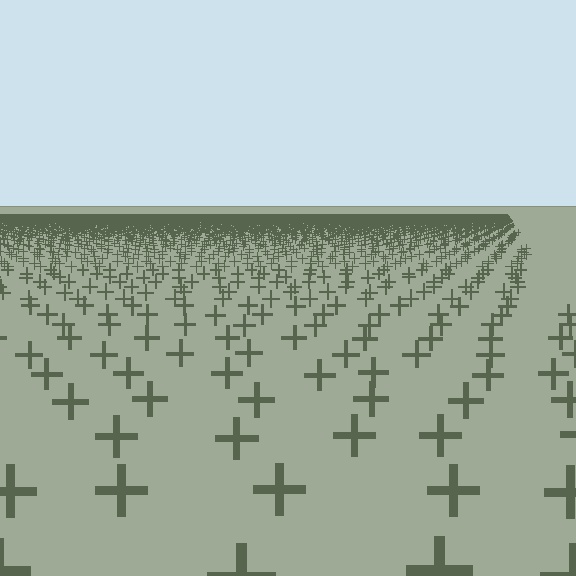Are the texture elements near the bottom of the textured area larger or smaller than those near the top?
Larger. Near the bottom, elements are closer to the viewer and appear at a bigger on-screen size.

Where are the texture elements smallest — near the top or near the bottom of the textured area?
Near the top.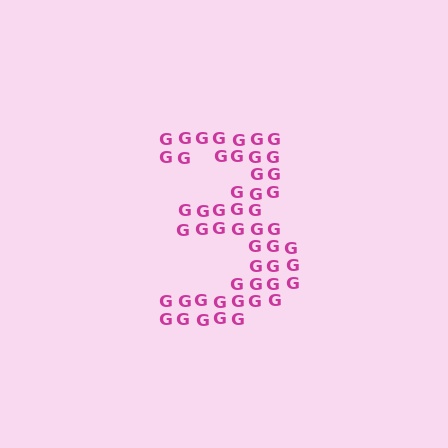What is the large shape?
The large shape is the digit 3.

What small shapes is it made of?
It is made of small letter G's.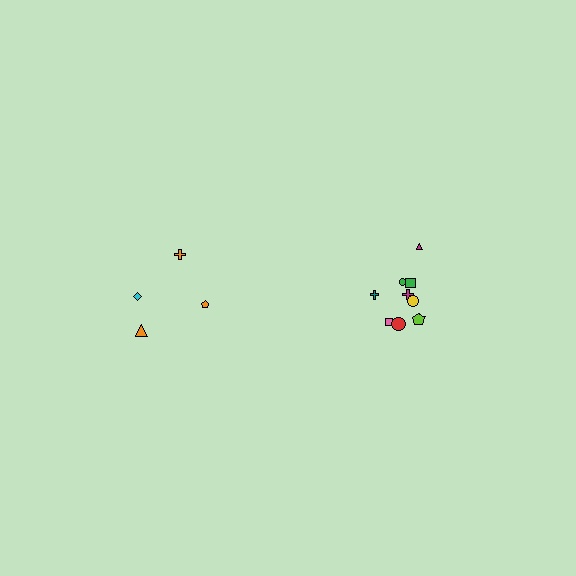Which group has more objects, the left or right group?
The right group.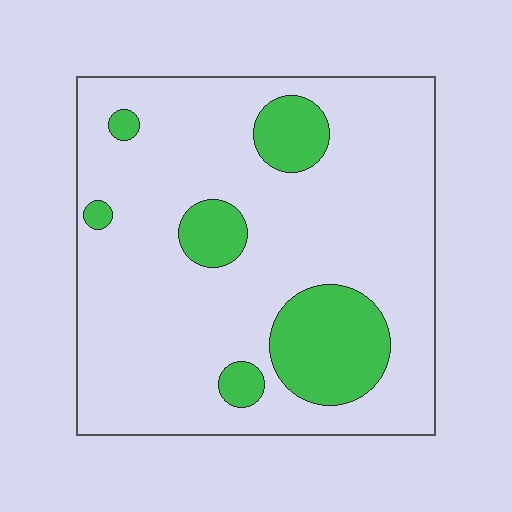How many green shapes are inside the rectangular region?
6.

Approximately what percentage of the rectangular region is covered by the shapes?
Approximately 20%.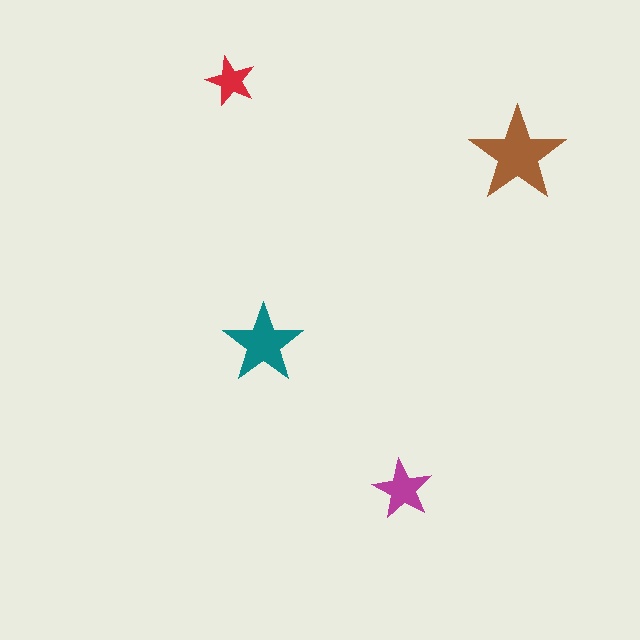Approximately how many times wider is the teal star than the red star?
About 1.5 times wider.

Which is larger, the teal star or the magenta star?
The teal one.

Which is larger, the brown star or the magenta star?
The brown one.